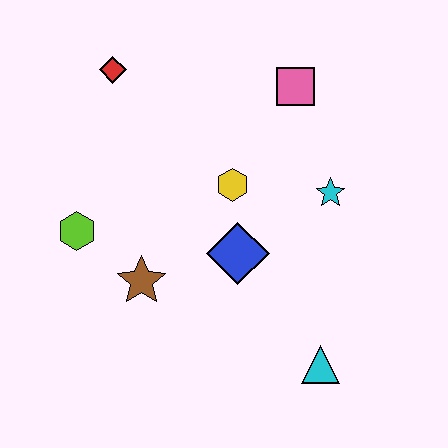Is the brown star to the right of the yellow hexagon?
No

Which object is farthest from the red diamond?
The cyan triangle is farthest from the red diamond.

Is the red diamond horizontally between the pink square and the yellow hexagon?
No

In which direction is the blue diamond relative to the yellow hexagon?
The blue diamond is below the yellow hexagon.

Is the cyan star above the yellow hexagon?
No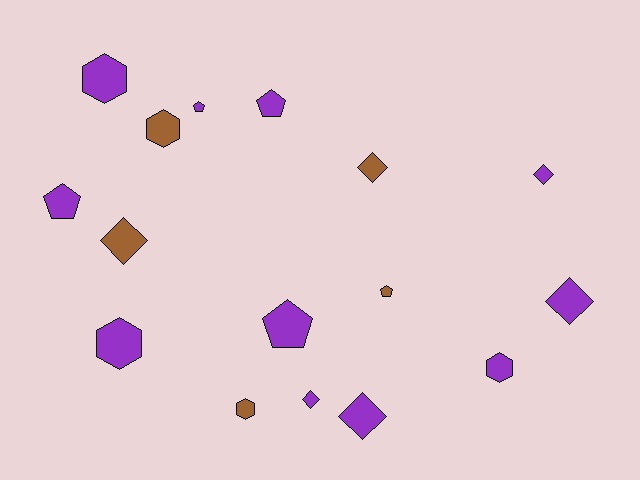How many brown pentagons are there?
There is 1 brown pentagon.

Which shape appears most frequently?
Diamond, with 6 objects.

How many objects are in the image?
There are 16 objects.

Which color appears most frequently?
Purple, with 11 objects.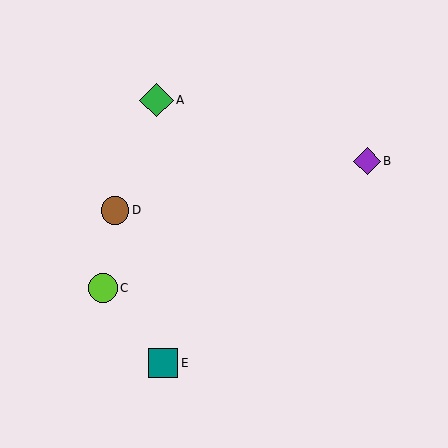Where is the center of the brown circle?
The center of the brown circle is at (115, 210).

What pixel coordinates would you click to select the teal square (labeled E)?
Click at (163, 363) to select the teal square E.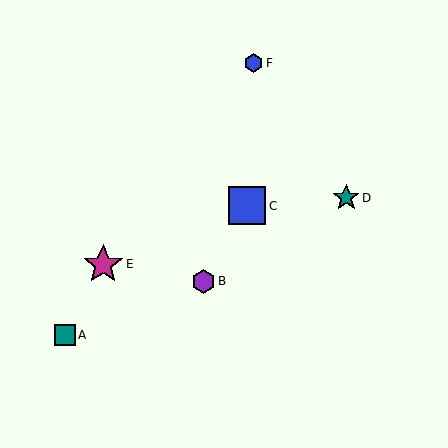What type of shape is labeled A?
Shape A is a teal square.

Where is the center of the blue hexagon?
The center of the blue hexagon is at (254, 63).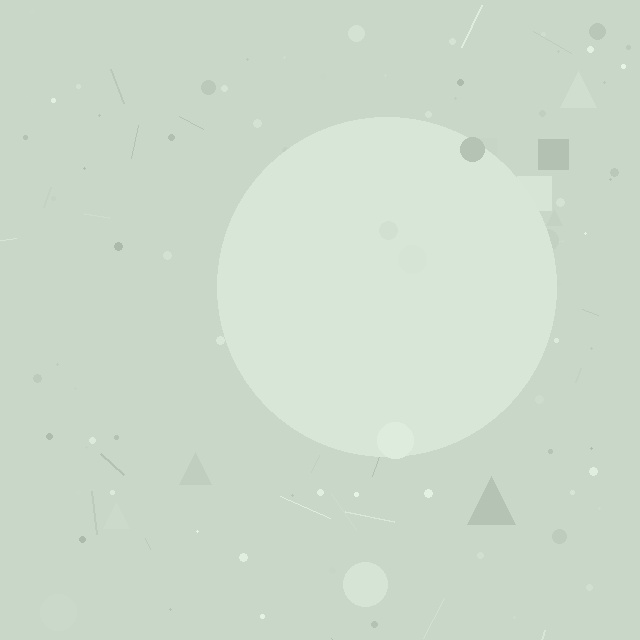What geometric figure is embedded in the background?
A circle is embedded in the background.